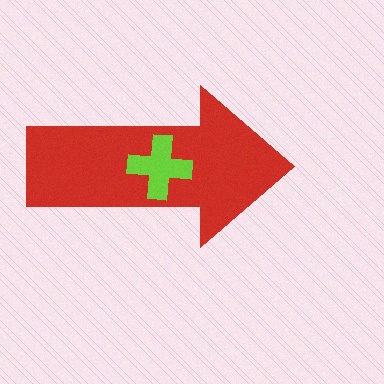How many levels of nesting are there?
2.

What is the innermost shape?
The lime cross.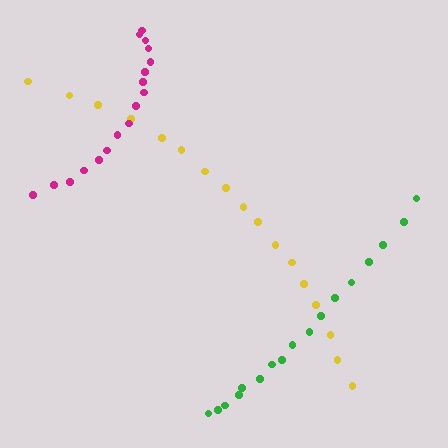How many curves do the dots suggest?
There are 3 distinct paths.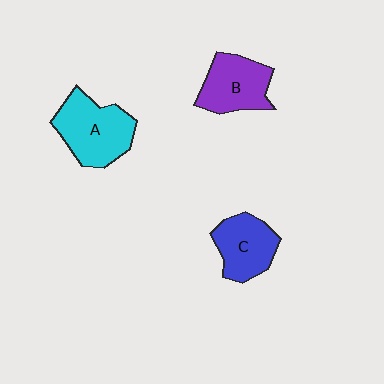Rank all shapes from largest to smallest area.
From largest to smallest: A (cyan), B (purple), C (blue).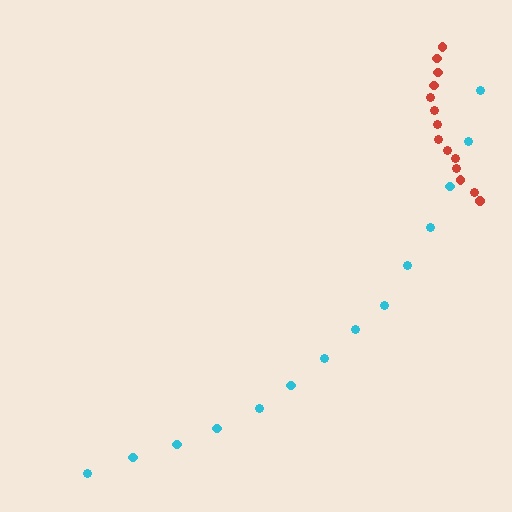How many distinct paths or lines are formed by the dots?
There are 2 distinct paths.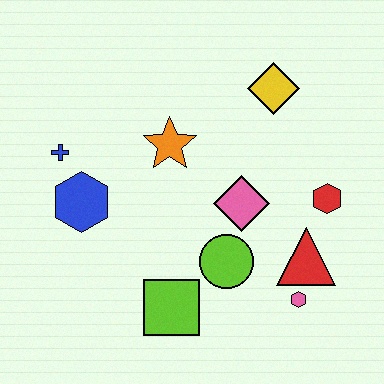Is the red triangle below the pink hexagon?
No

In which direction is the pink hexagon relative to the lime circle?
The pink hexagon is to the right of the lime circle.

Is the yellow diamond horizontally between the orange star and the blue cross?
No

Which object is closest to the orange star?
The pink diamond is closest to the orange star.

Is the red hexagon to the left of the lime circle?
No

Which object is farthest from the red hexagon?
The blue cross is farthest from the red hexagon.